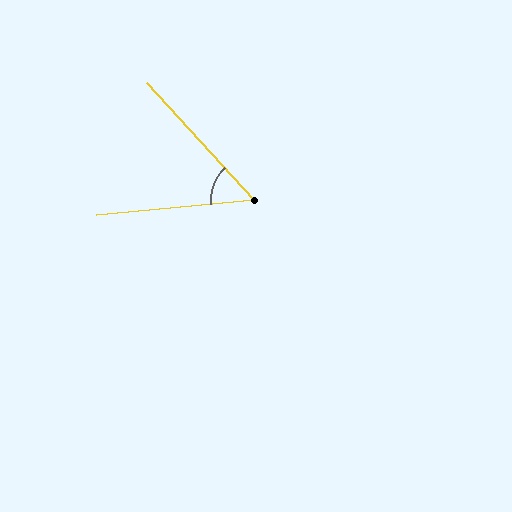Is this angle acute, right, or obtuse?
It is acute.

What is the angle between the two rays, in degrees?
Approximately 53 degrees.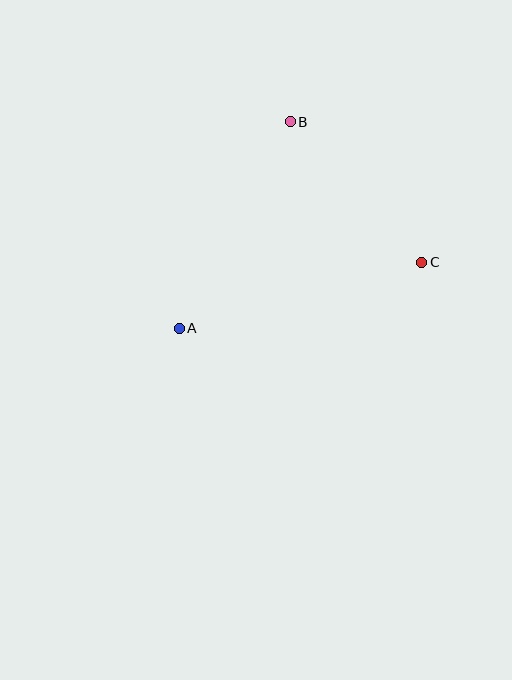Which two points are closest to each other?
Points B and C are closest to each other.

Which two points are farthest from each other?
Points A and C are farthest from each other.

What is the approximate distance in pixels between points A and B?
The distance between A and B is approximately 234 pixels.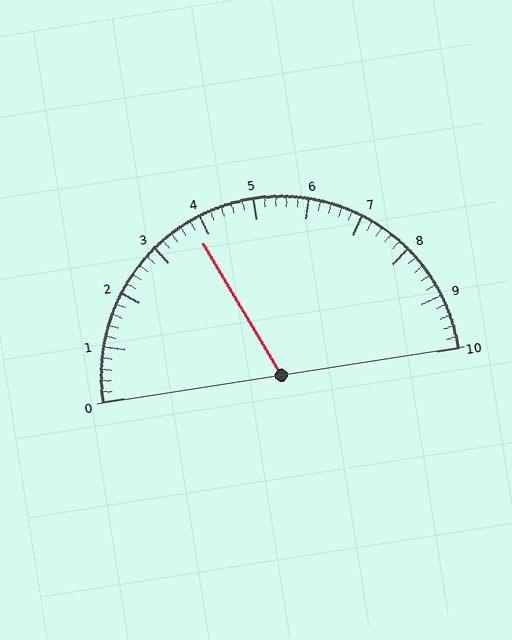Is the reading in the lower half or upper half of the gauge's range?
The reading is in the lower half of the range (0 to 10).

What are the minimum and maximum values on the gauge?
The gauge ranges from 0 to 10.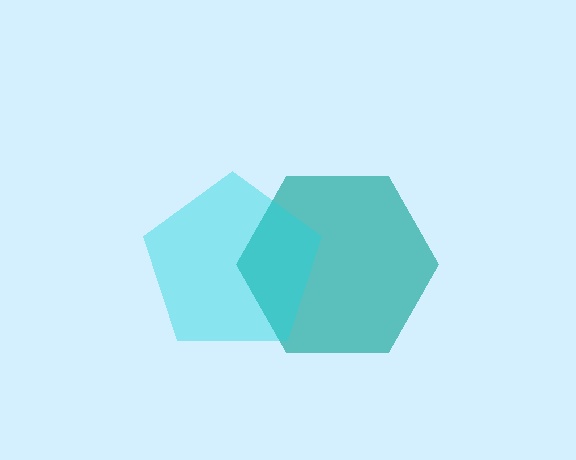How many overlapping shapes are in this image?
There are 2 overlapping shapes in the image.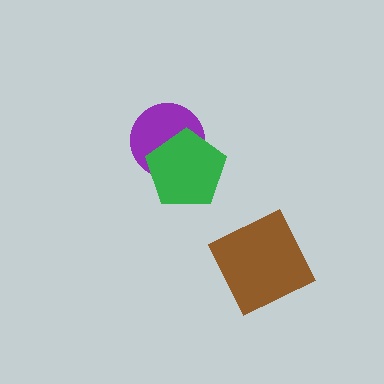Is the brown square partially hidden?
No, no other shape covers it.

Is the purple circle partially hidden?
Yes, it is partially covered by another shape.